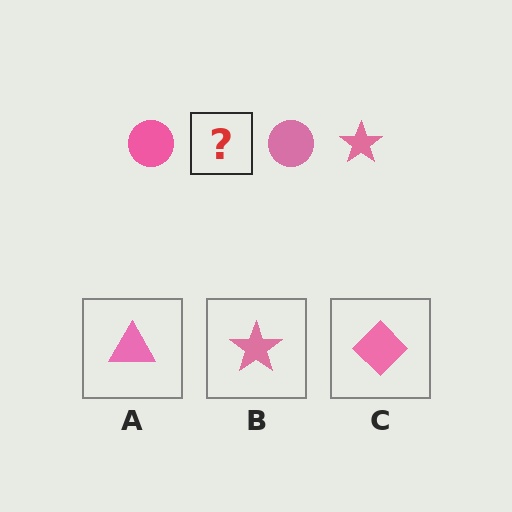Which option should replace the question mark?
Option B.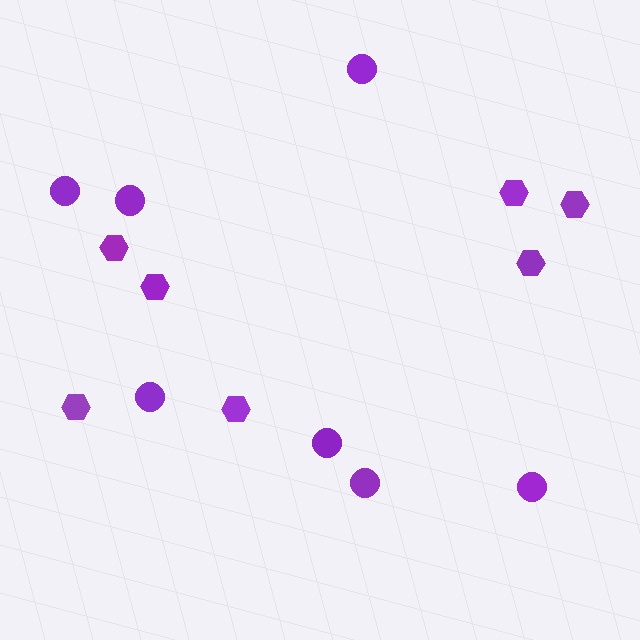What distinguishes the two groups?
There are 2 groups: one group of circles (7) and one group of hexagons (7).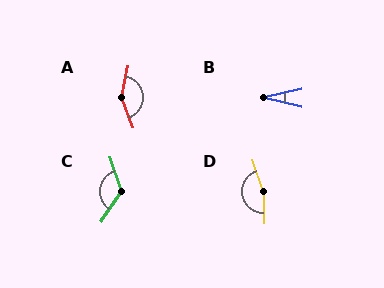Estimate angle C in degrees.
Approximately 127 degrees.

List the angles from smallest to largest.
B (26°), C (127°), A (147°), D (163°).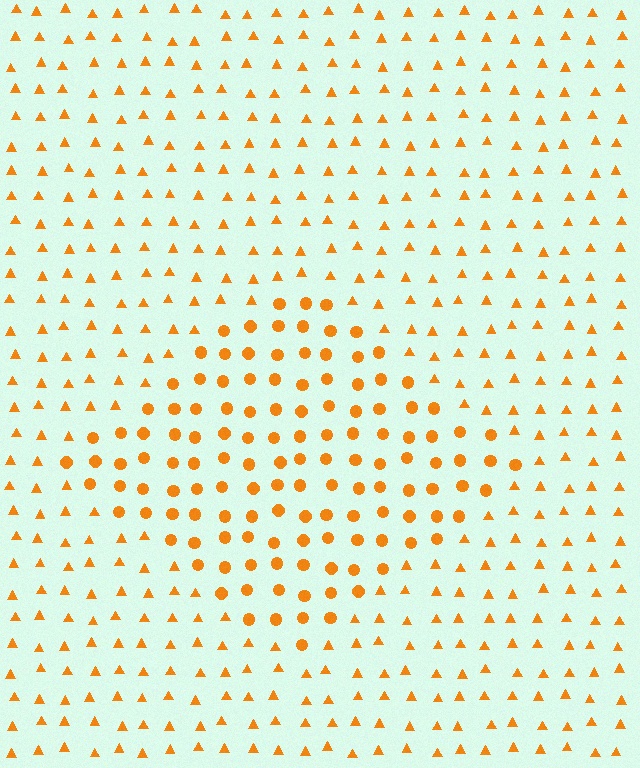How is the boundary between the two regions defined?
The boundary is defined by a change in element shape: circles inside vs. triangles outside. All elements share the same color and spacing.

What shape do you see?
I see a diamond.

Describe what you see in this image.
The image is filled with small orange elements arranged in a uniform grid. A diamond-shaped region contains circles, while the surrounding area contains triangles. The boundary is defined purely by the change in element shape.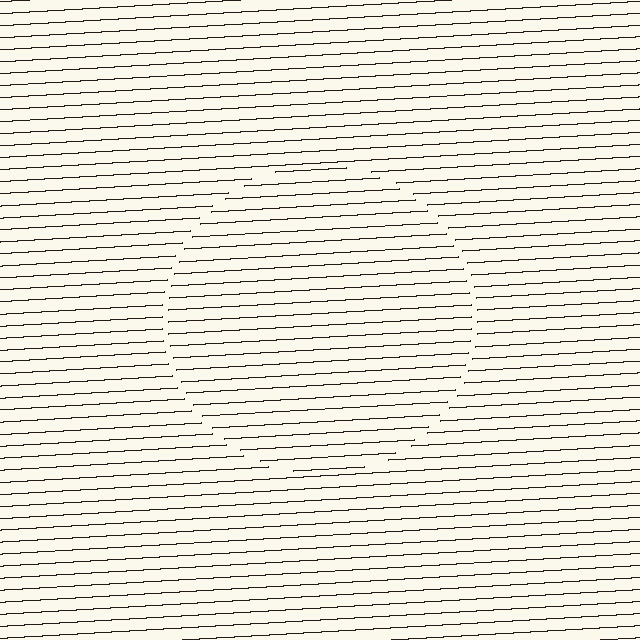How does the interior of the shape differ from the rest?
The interior of the shape contains the same grating, shifted by half a period — the contour is defined by the phase discontinuity where line-ends from the inner and outer gratings abut.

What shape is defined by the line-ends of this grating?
An illusory circle. The interior of the shape contains the same grating, shifted by half a period — the contour is defined by the phase discontinuity where line-ends from the inner and outer gratings abut.